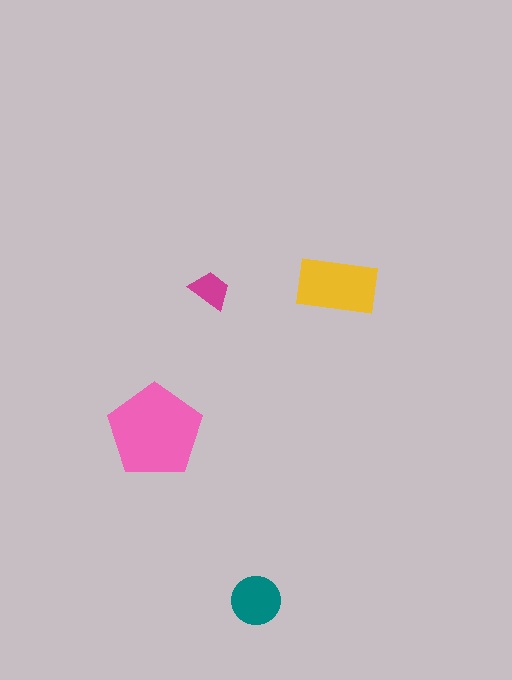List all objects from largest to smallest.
The pink pentagon, the yellow rectangle, the teal circle, the magenta trapezoid.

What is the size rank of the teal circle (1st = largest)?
3rd.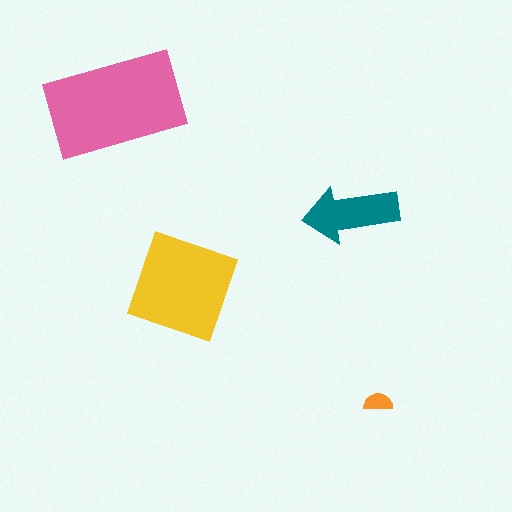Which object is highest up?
The pink rectangle is topmost.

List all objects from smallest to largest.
The orange semicircle, the teal arrow, the yellow diamond, the pink rectangle.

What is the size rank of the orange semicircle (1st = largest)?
4th.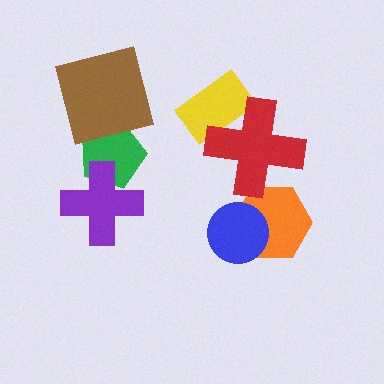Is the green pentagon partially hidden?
Yes, it is partially covered by another shape.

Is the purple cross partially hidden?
No, no other shape covers it.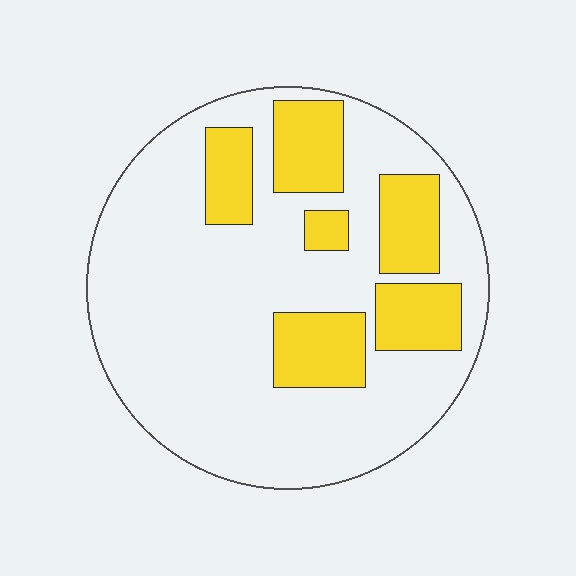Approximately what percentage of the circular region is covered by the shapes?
Approximately 25%.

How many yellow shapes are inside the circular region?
6.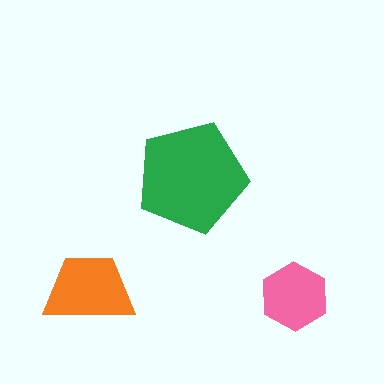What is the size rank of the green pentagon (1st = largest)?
1st.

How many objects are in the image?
There are 3 objects in the image.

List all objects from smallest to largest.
The pink hexagon, the orange trapezoid, the green pentagon.